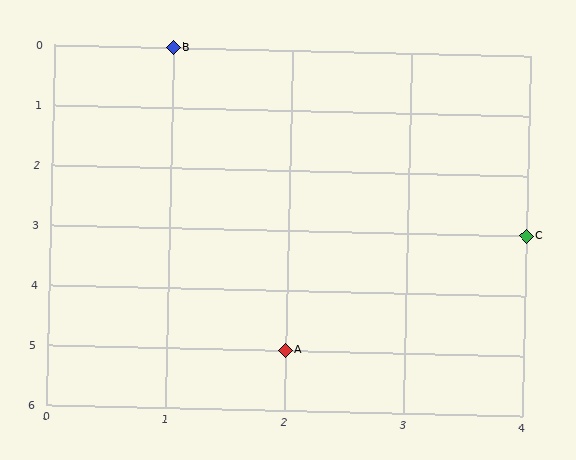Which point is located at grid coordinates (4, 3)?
Point C is at (4, 3).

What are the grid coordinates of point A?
Point A is at grid coordinates (2, 5).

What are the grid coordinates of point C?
Point C is at grid coordinates (4, 3).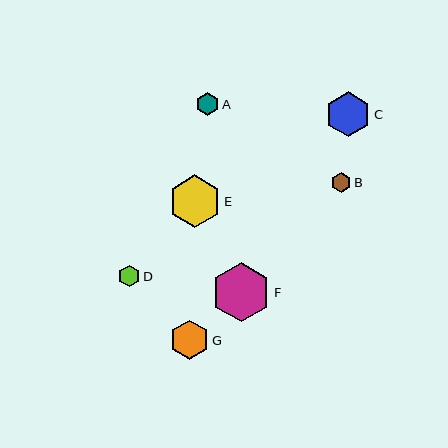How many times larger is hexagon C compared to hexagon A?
Hexagon C is approximately 2.0 times the size of hexagon A.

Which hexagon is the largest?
Hexagon F is the largest with a size of approximately 59 pixels.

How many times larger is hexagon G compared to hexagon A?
Hexagon G is approximately 1.7 times the size of hexagon A.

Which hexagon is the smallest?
Hexagon B is the smallest with a size of approximately 20 pixels.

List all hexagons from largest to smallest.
From largest to smallest: F, E, C, G, A, D, B.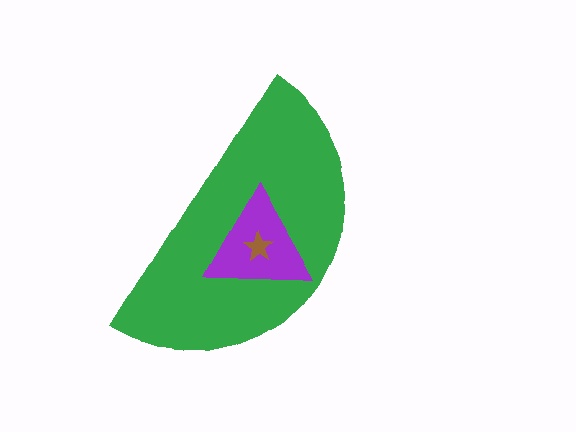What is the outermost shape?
The green semicircle.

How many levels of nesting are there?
3.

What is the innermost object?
The brown star.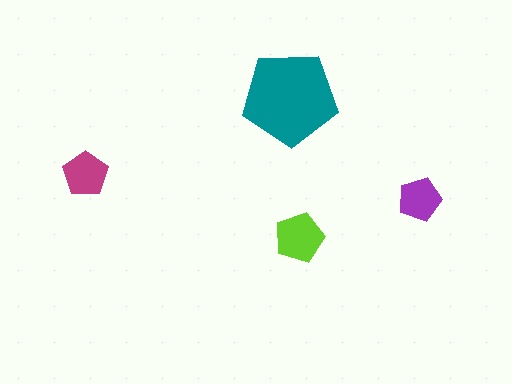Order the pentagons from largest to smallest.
the teal one, the lime one, the magenta one, the purple one.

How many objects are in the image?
There are 4 objects in the image.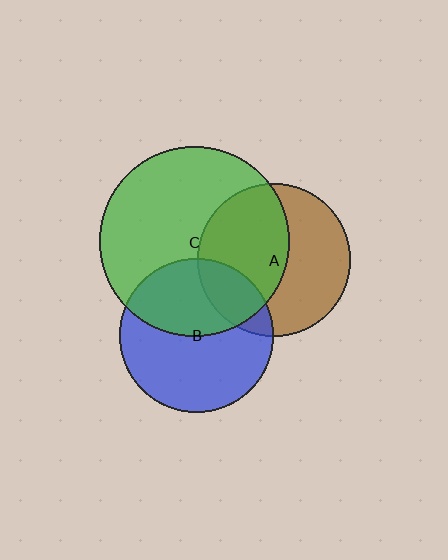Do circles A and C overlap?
Yes.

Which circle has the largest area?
Circle C (green).